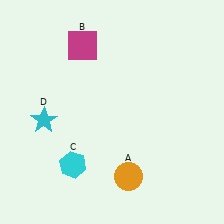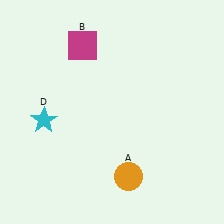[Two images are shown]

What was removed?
The cyan hexagon (C) was removed in Image 2.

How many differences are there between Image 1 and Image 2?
There is 1 difference between the two images.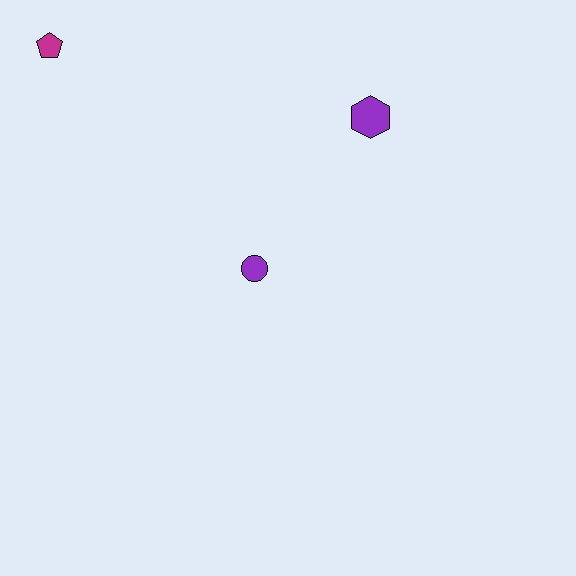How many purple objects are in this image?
There are 2 purple objects.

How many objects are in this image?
There are 3 objects.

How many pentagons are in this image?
There is 1 pentagon.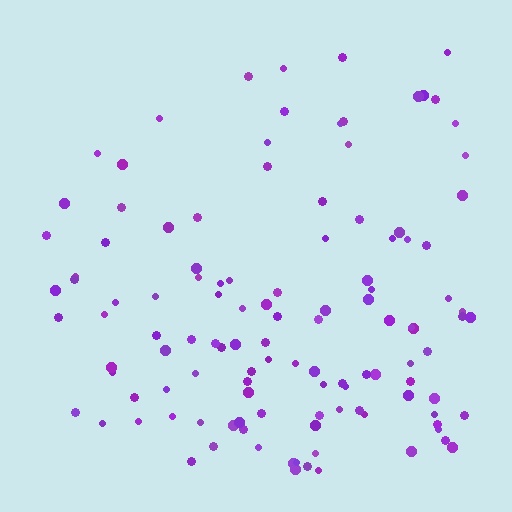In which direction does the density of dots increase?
From top to bottom, with the bottom side densest.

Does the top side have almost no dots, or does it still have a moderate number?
Still a moderate number, just noticeably fewer than the bottom.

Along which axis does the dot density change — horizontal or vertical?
Vertical.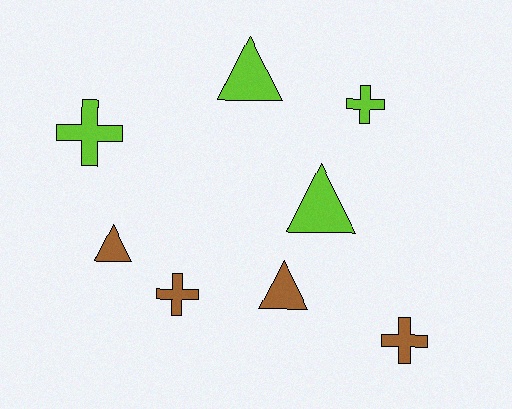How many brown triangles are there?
There are 2 brown triangles.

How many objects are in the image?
There are 8 objects.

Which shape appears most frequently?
Triangle, with 4 objects.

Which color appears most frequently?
Lime, with 4 objects.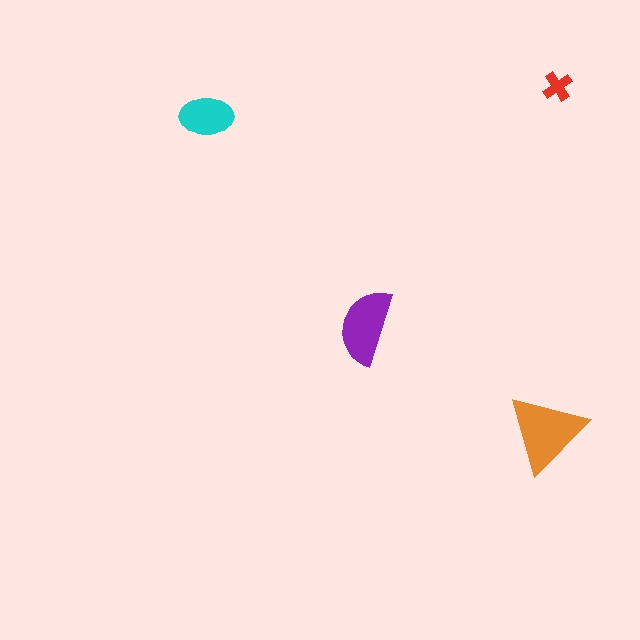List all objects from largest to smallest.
The orange triangle, the purple semicircle, the cyan ellipse, the red cross.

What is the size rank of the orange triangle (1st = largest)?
1st.